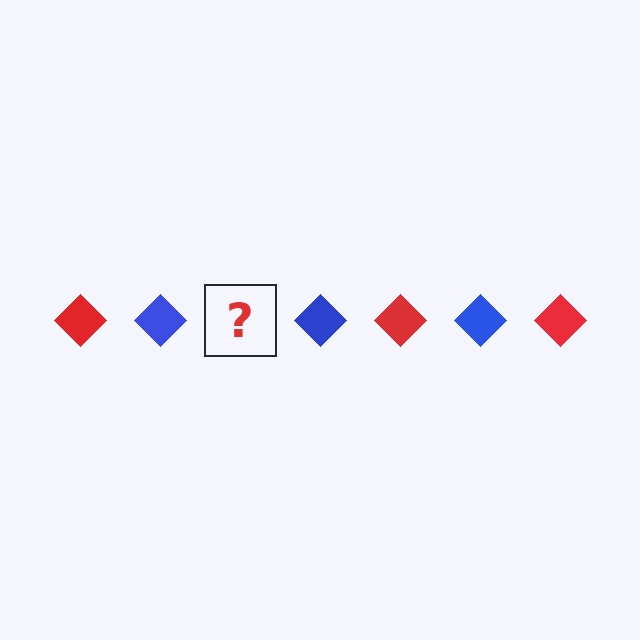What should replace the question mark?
The question mark should be replaced with a red diamond.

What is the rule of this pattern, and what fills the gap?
The rule is that the pattern cycles through red, blue diamonds. The gap should be filled with a red diamond.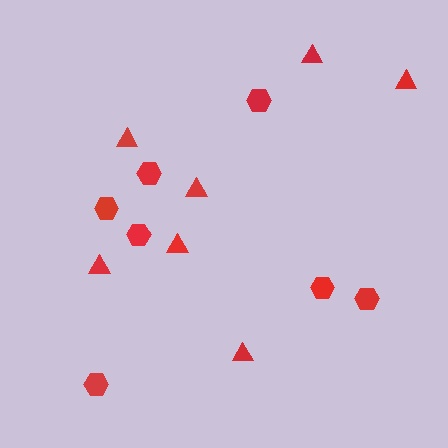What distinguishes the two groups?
There are 2 groups: one group of hexagons (7) and one group of triangles (7).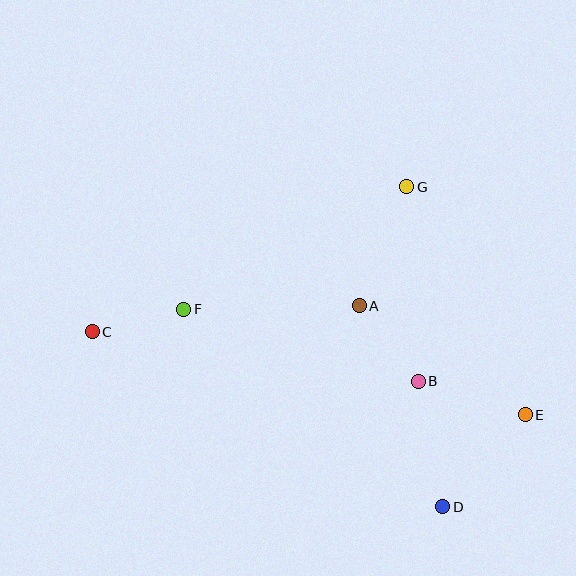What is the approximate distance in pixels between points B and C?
The distance between B and C is approximately 330 pixels.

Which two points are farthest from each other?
Points C and E are farthest from each other.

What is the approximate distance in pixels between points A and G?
The distance between A and G is approximately 128 pixels.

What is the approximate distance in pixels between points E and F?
The distance between E and F is approximately 358 pixels.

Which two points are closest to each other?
Points C and F are closest to each other.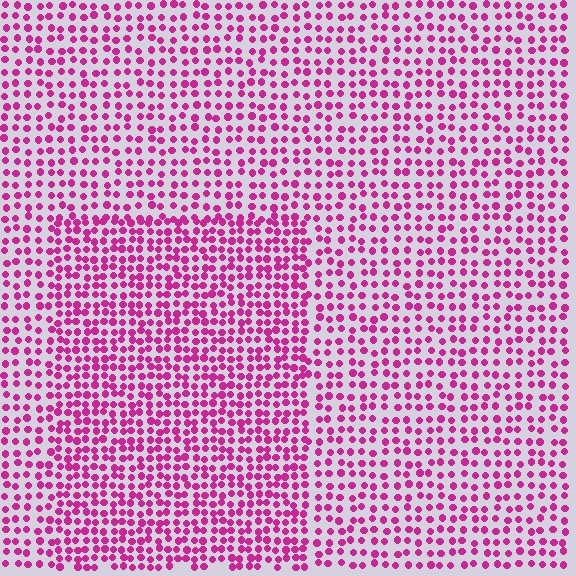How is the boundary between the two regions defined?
The boundary is defined by a change in element density (approximately 1.5x ratio). All elements are the same color, size, and shape.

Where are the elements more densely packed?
The elements are more densely packed inside the rectangle boundary.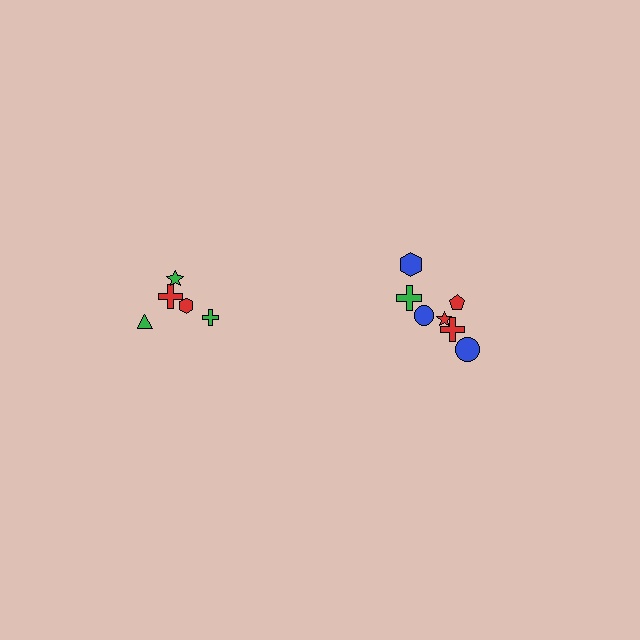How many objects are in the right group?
There are 7 objects.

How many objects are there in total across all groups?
There are 12 objects.